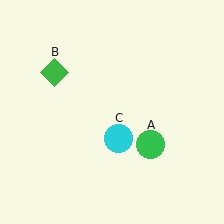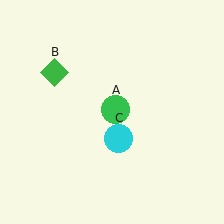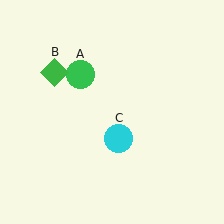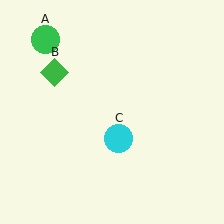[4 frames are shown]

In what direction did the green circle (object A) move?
The green circle (object A) moved up and to the left.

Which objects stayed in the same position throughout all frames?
Green diamond (object B) and cyan circle (object C) remained stationary.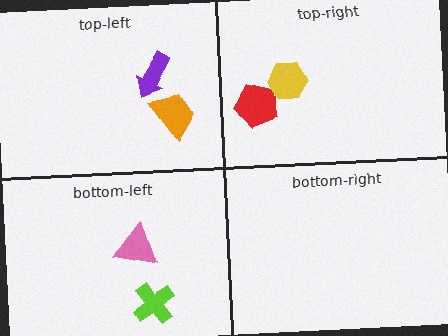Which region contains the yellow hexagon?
The top-right region.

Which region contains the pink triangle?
The bottom-left region.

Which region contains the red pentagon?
The top-right region.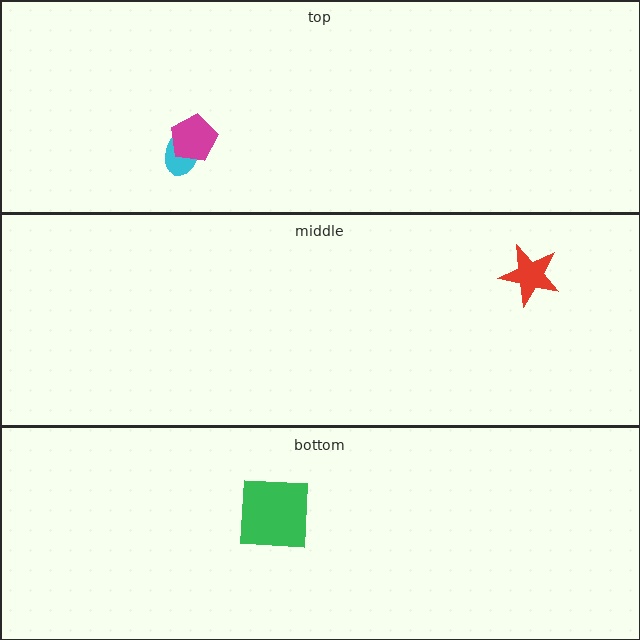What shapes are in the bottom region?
The green square.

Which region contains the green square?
The bottom region.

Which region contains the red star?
The middle region.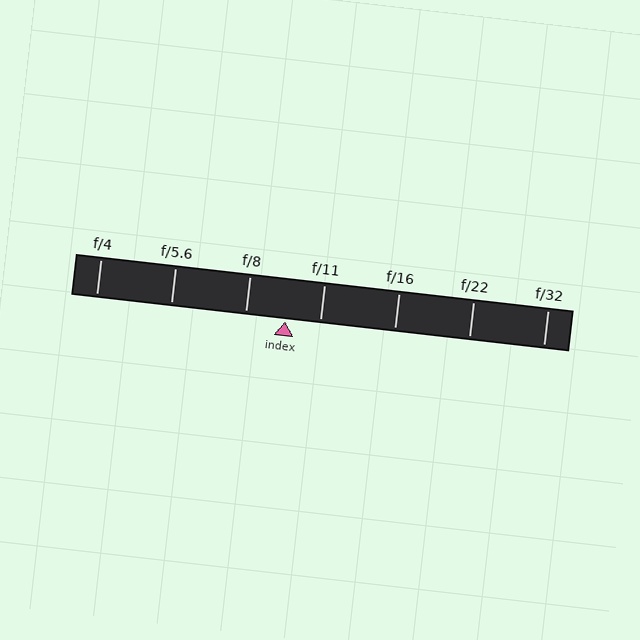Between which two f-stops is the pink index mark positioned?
The index mark is between f/8 and f/11.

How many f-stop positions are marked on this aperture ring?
There are 7 f-stop positions marked.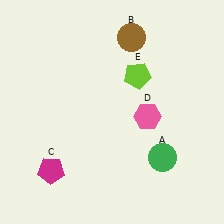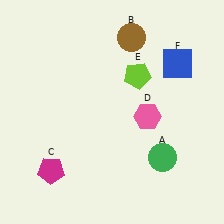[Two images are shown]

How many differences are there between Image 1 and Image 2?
There is 1 difference between the two images.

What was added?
A blue square (F) was added in Image 2.